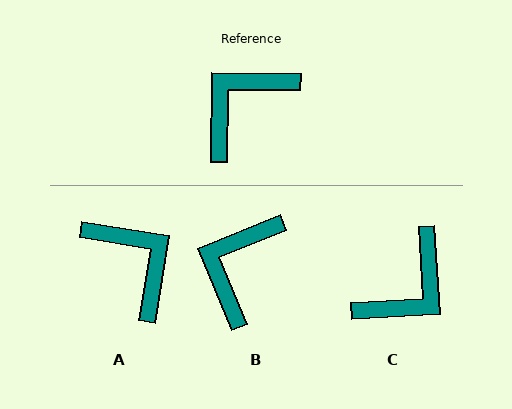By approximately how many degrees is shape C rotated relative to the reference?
Approximately 176 degrees clockwise.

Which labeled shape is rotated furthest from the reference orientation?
C, about 176 degrees away.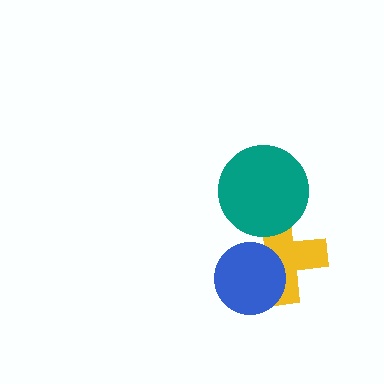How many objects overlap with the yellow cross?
2 objects overlap with the yellow cross.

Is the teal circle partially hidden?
No, no other shape covers it.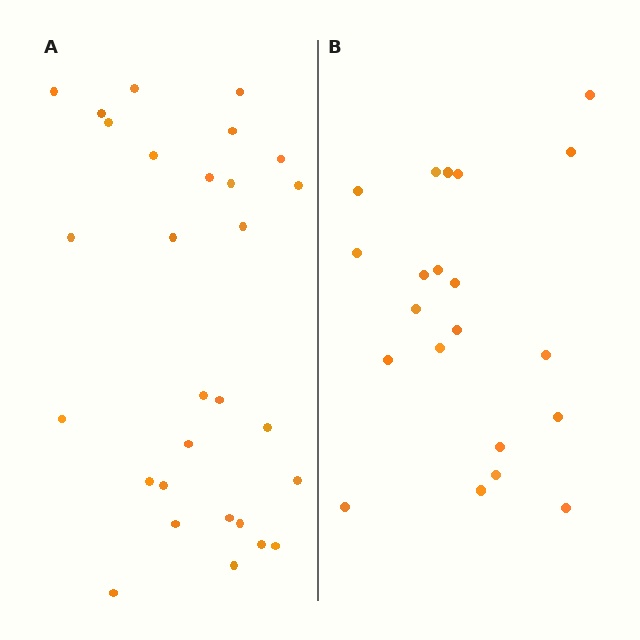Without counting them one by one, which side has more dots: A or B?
Region A (the left region) has more dots.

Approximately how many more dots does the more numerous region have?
Region A has roughly 8 or so more dots than region B.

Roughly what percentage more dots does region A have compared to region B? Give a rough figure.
About 40% more.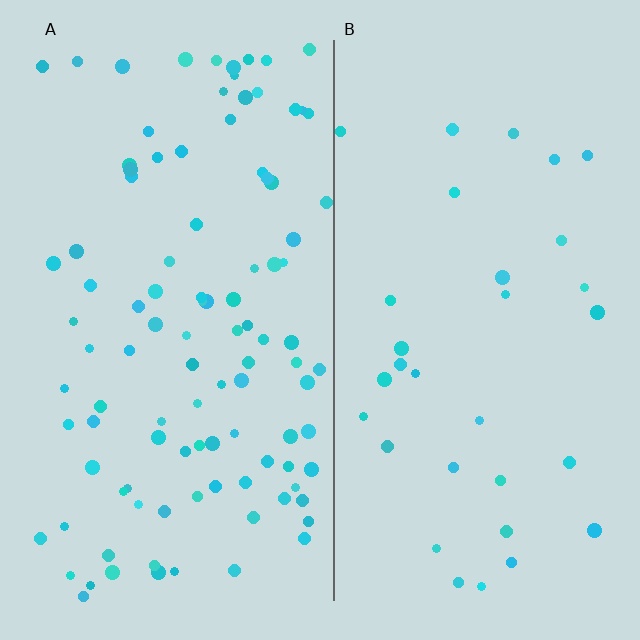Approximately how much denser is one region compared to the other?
Approximately 3.2× — region A over region B.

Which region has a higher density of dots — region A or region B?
A (the left).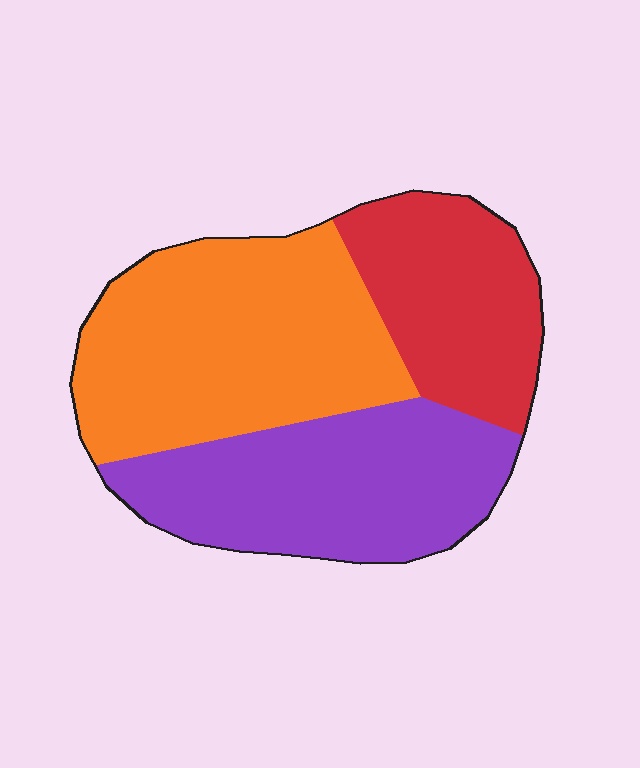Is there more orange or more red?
Orange.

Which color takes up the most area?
Orange, at roughly 40%.